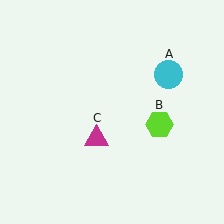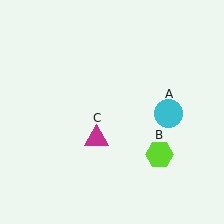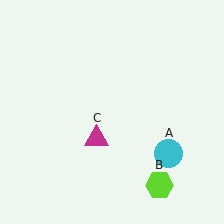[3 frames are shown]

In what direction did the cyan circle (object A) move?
The cyan circle (object A) moved down.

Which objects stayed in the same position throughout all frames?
Magenta triangle (object C) remained stationary.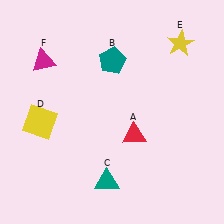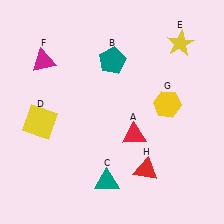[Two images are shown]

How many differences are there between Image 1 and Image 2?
There are 2 differences between the two images.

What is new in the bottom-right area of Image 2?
A red triangle (H) was added in the bottom-right area of Image 2.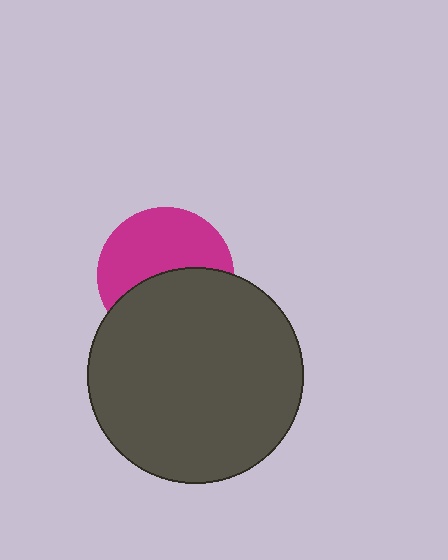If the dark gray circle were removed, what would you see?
You would see the complete magenta circle.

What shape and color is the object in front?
The object in front is a dark gray circle.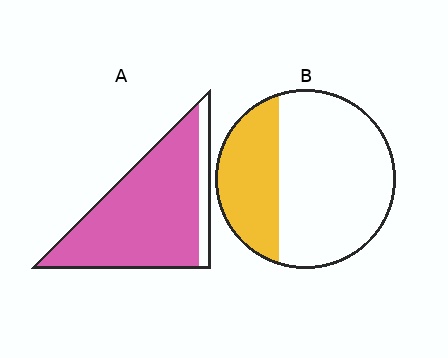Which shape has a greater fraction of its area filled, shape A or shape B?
Shape A.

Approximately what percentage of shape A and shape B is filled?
A is approximately 85% and B is approximately 30%.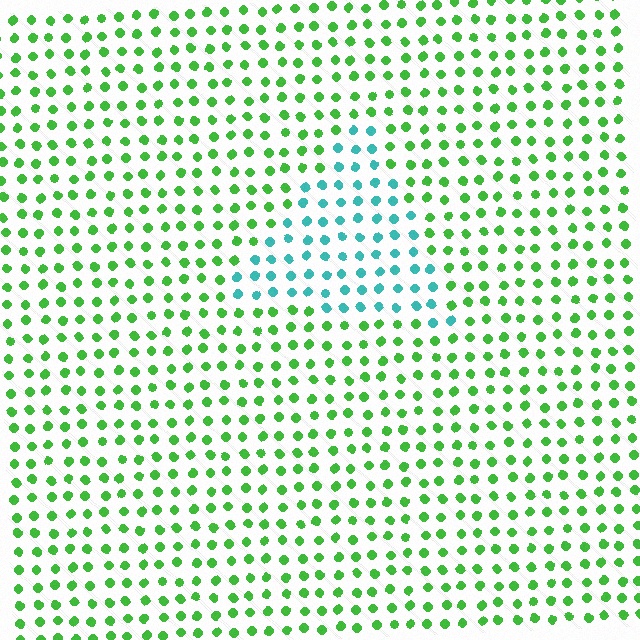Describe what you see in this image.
The image is filled with small green elements in a uniform arrangement. A triangle-shaped region is visible where the elements are tinted to a slightly different hue, forming a subtle color boundary.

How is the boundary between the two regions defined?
The boundary is defined purely by a slight shift in hue (about 58 degrees). Spacing, size, and orientation are identical on both sides.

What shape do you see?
I see a triangle.